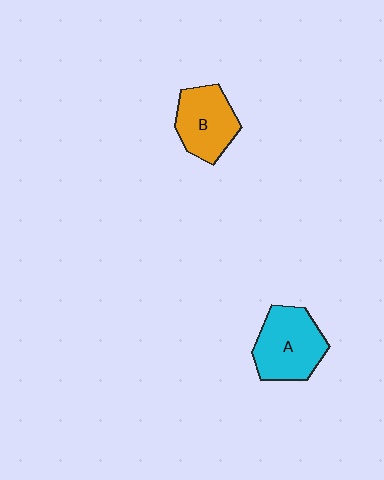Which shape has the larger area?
Shape A (cyan).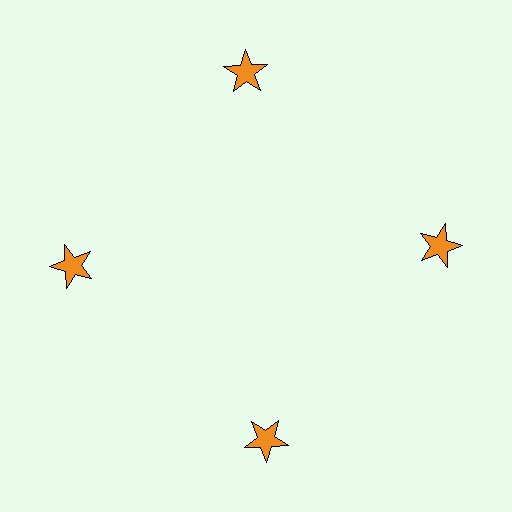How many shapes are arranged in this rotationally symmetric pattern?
There are 4 shapes, arranged in 4 groups of 1.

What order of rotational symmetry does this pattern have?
This pattern has 4-fold rotational symmetry.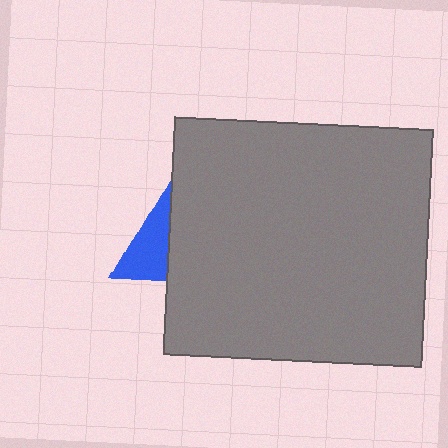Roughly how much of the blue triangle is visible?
A small part of it is visible (roughly 36%).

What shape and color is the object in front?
The object in front is a gray rectangle.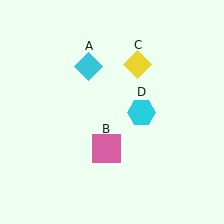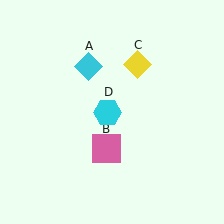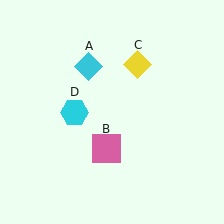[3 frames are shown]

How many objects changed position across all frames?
1 object changed position: cyan hexagon (object D).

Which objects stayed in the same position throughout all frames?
Cyan diamond (object A) and pink square (object B) and yellow diamond (object C) remained stationary.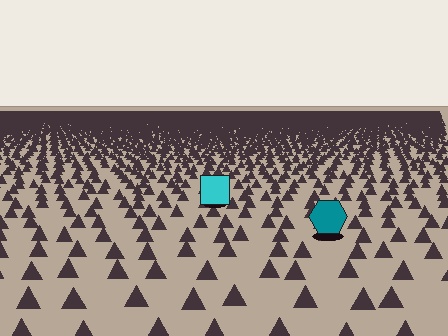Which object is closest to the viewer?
The teal hexagon is closest. The texture marks near it are larger and more spread out.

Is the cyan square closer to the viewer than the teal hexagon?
No. The teal hexagon is closer — you can tell from the texture gradient: the ground texture is coarser near it.